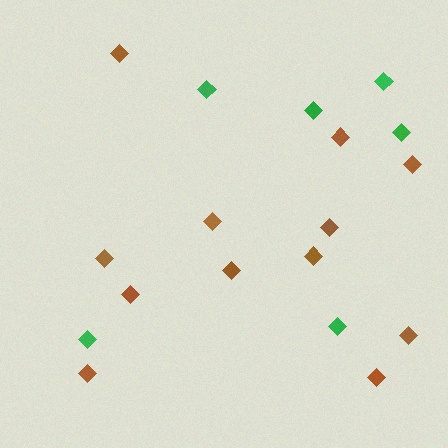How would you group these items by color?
There are 2 groups: one group of green diamonds (6) and one group of brown diamonds (12).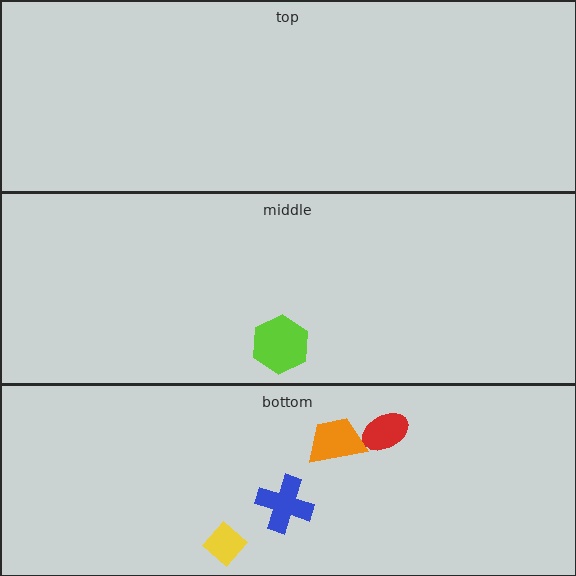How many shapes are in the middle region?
1.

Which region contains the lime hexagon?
The middle region.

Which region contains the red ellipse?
The bottom region.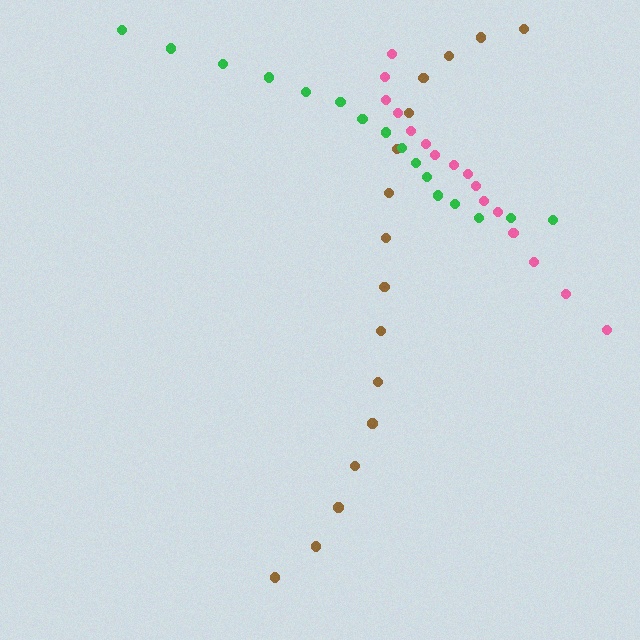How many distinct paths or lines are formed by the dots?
There are 3 distinct paths.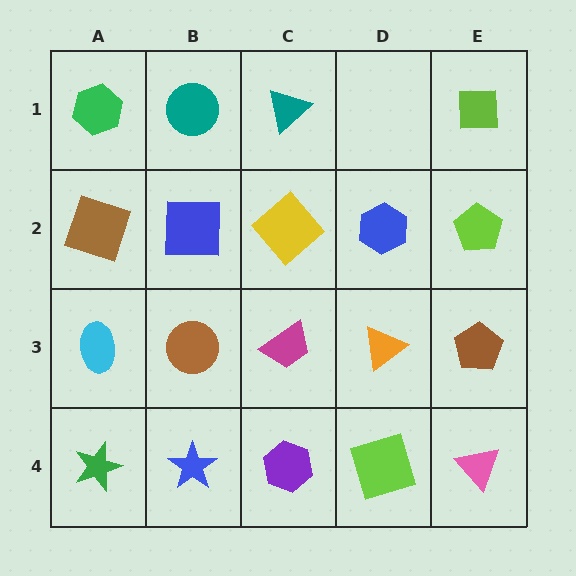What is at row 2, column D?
A blue hexagon.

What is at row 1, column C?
A teal triangle.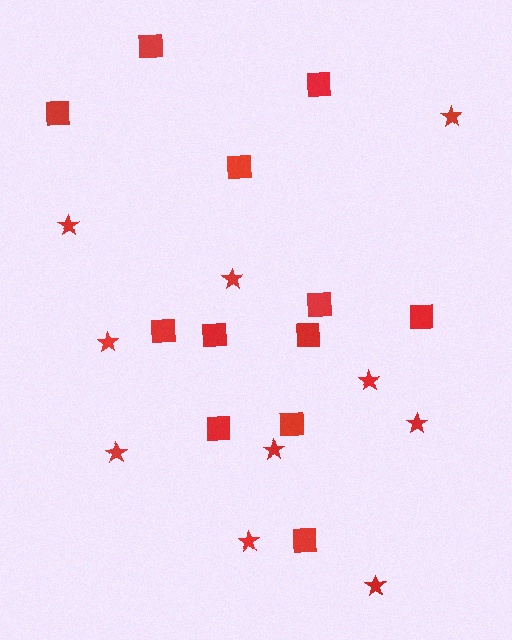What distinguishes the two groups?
There are 2 groups: one group of stars (10) and one group of squares (12).